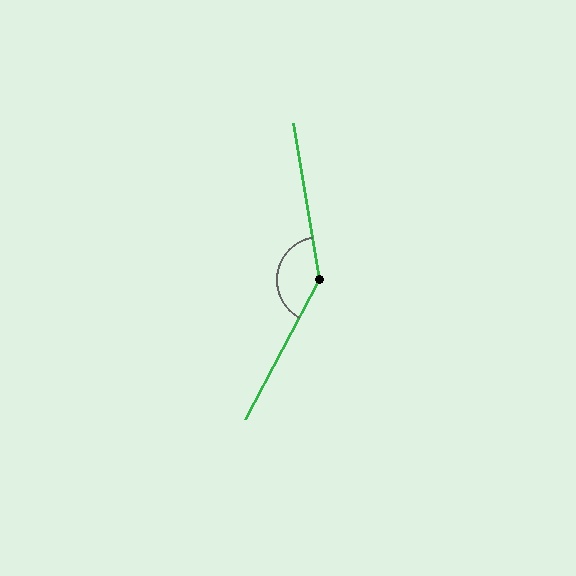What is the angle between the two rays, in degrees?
Approximately 142 degrees.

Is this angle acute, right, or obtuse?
It is obtuse.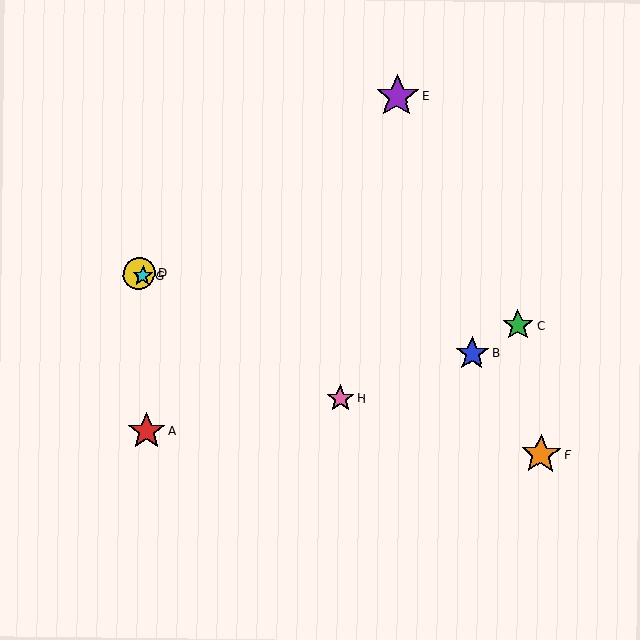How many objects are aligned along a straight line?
3 objects (D, G, H) are aligned along a straight line.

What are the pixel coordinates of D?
Object D is at (139, 273).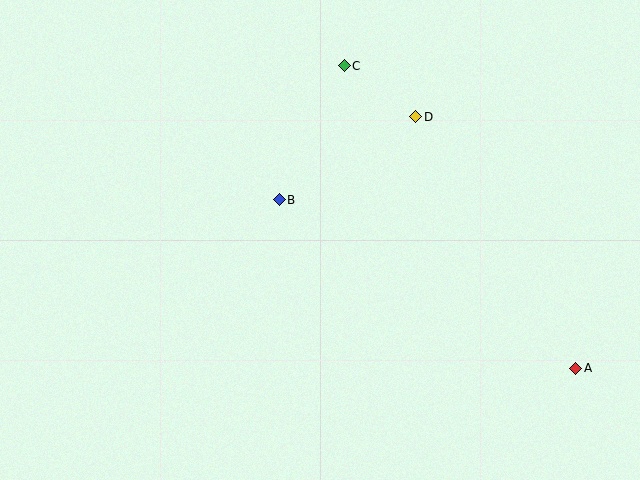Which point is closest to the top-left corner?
Point B is closest to the top-left corner.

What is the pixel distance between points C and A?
The distance between C and A is 381 pixels.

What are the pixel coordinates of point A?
Point A is at (576, 368).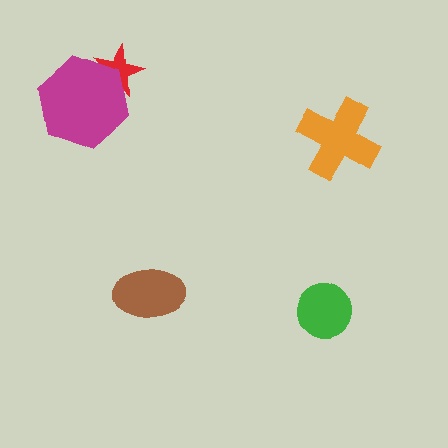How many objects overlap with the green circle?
0 objects overlap with the green circle.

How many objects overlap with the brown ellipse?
0 objects overlap with the brown ellipse.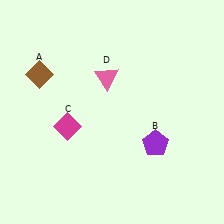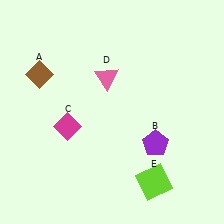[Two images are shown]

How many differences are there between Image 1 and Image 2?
There is 1 difference between the two images.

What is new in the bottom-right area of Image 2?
A lime square (E) was added in the bottom-right area of Image 2.